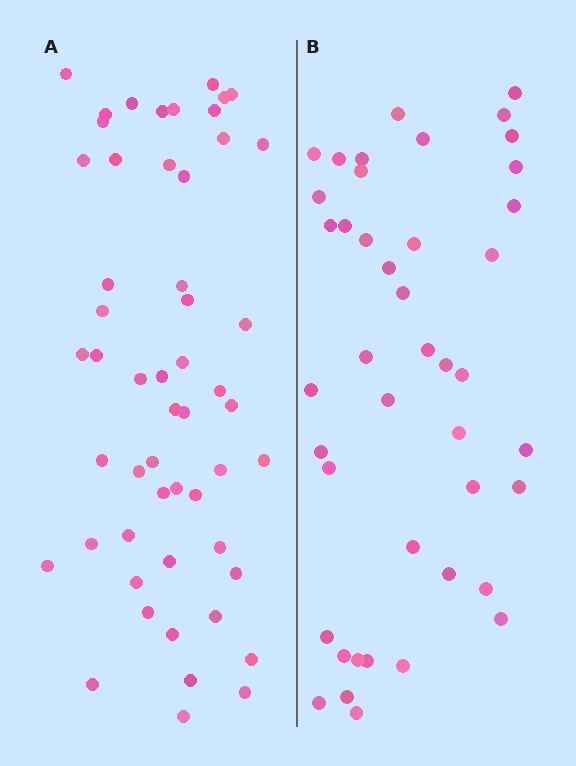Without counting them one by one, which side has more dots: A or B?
Region A (the left region) has more dots.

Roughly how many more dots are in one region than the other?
Region A has roughly 10 or so more dots than region B.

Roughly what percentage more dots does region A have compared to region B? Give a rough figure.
About 25% more.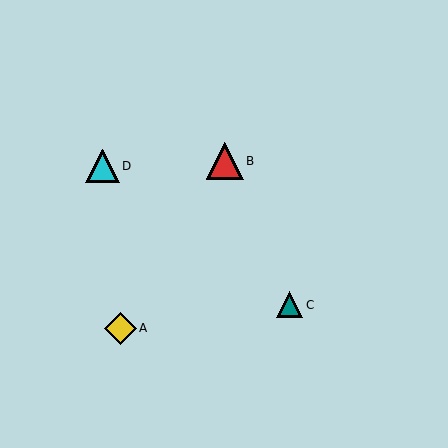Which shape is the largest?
The red triangle (labeled B) is the largest.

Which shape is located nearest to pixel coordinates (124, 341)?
The yellow diamond (labeled A) at (120, 328) is nearest to that location.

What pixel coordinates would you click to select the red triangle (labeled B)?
Click at (225, 161) to select the red triangle B.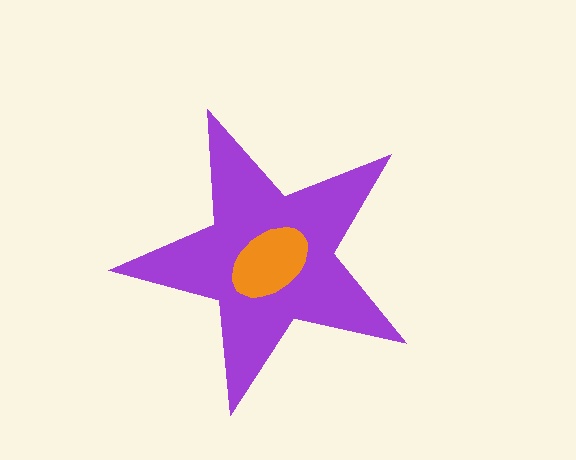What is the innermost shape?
The orange ellipse.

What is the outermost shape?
The purple star.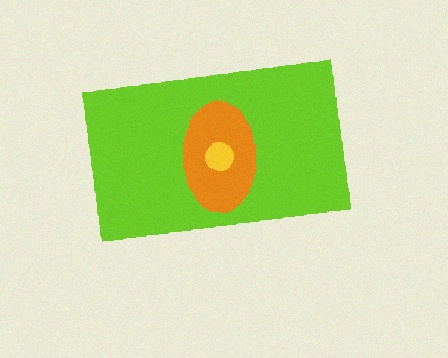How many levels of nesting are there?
3.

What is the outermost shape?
The lime rectangle.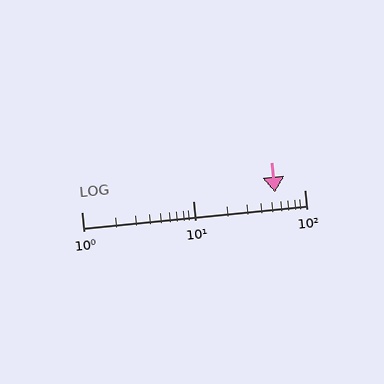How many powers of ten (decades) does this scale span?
The scale spans 2 decades, from 1 to 100.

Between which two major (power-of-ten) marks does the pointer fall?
The pointer is between 10 and 100.